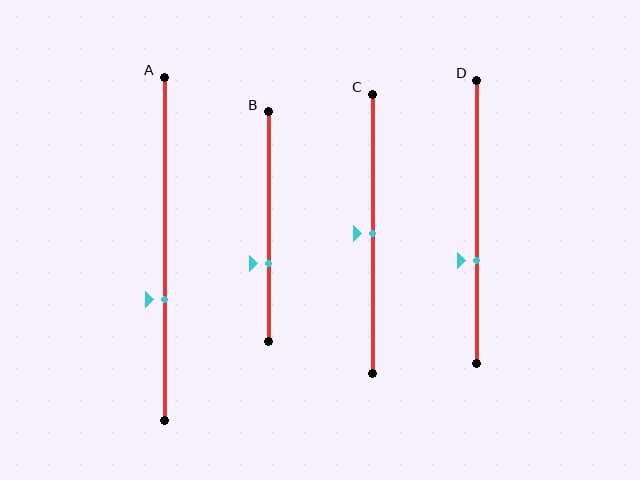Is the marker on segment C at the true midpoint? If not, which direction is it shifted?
Yes, the marker on segment C is at the true midpoint.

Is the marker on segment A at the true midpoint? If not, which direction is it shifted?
No, the marker on segment A is shifted downward by about 15% of the segment length.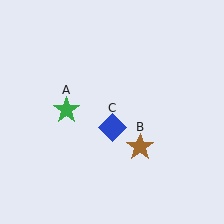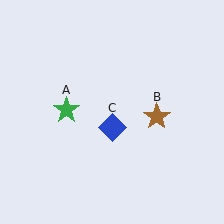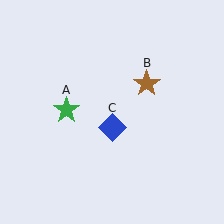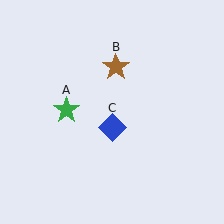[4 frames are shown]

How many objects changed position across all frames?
1 object changed position: brown star (object B).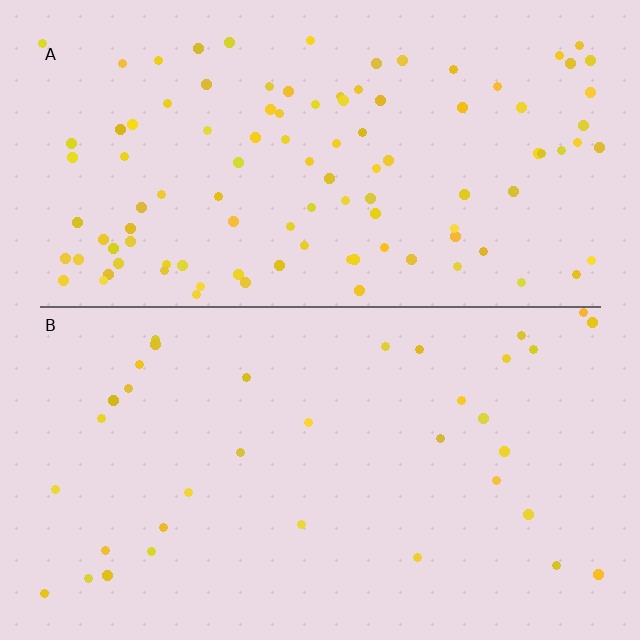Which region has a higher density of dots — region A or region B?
A (the top).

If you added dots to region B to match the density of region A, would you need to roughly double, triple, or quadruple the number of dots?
Approximately triple.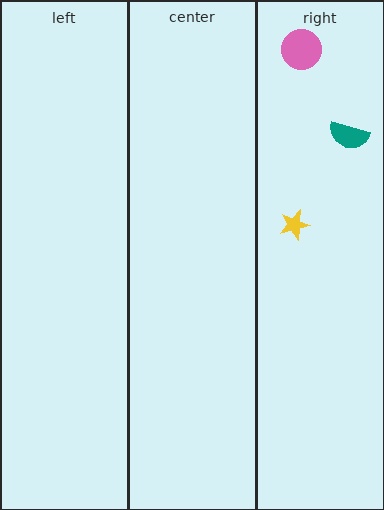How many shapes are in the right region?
3.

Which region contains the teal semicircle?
The right region.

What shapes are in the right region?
The pink circle, the yellow star, the teal semicircle.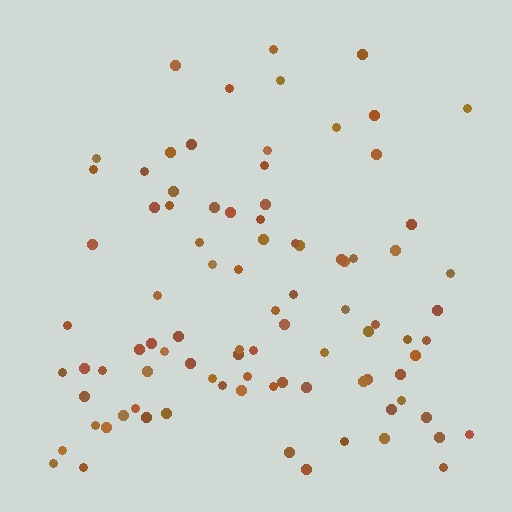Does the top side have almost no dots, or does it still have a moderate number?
Still a moderate number, just noticeably fewer than the bottom.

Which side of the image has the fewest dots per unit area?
The top.